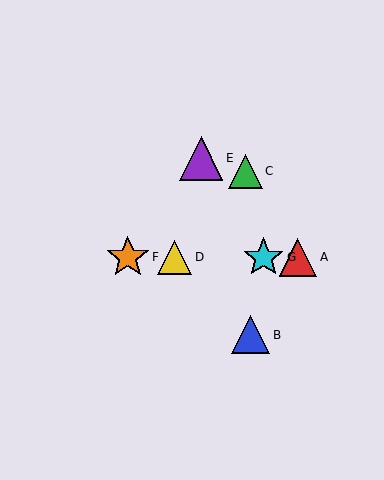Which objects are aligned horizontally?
Objects A, D, F, G are aligned horizontally.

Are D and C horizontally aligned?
No, D is at y≈257 and C is at y≈171.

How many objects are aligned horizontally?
4 objects (A, D, F, G) are aligned horizontally.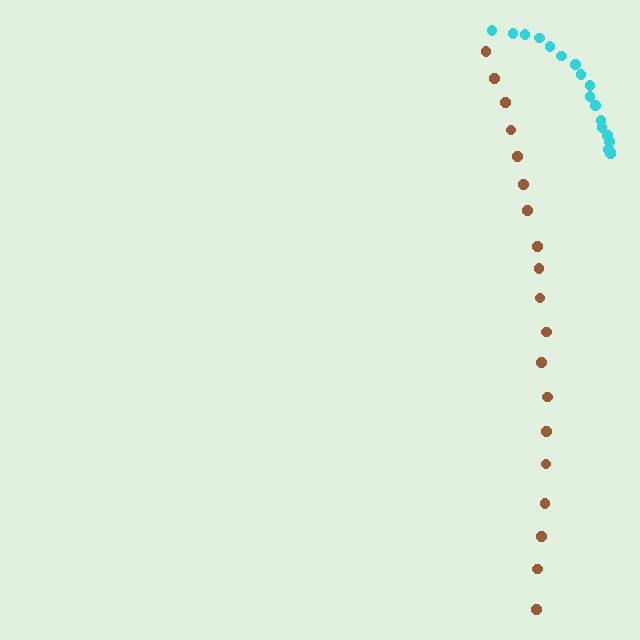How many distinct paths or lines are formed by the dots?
There are 2 distinct paths.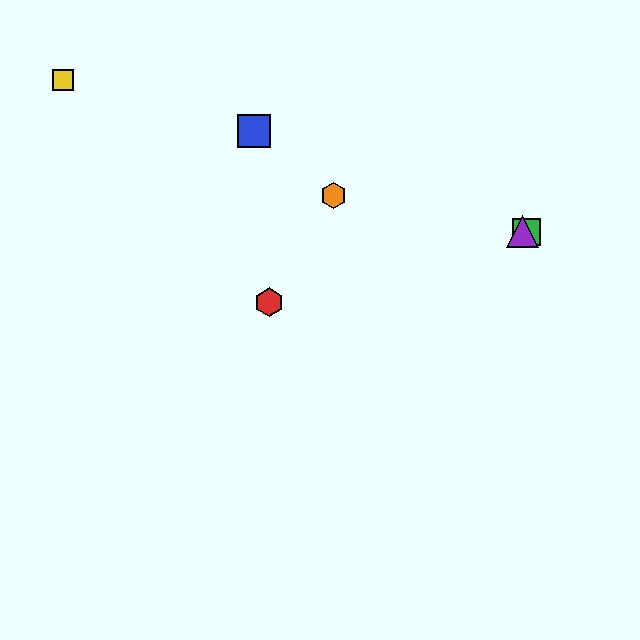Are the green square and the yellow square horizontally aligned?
No, the green square is at y≈232 and the yellow square is at y≈80.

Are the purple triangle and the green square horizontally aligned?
Yes, both are at y≈232.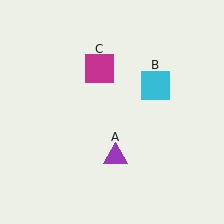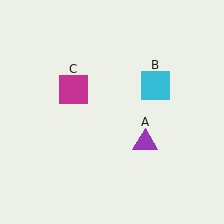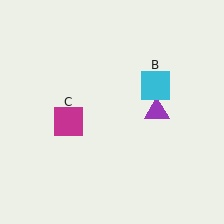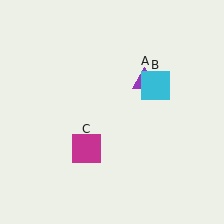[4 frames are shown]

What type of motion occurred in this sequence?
The purple triangle (object A), magenta square (object C) rotated counterclockwise around the center of the scene.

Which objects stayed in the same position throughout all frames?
Cyan square (object B) remained stationary.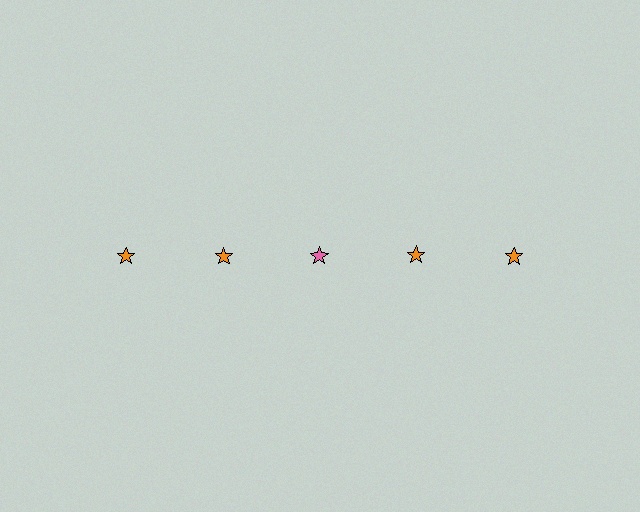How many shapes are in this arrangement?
There are 5 shapes arranged in a grid pattern.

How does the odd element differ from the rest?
It has a different color: pink instead of orange.